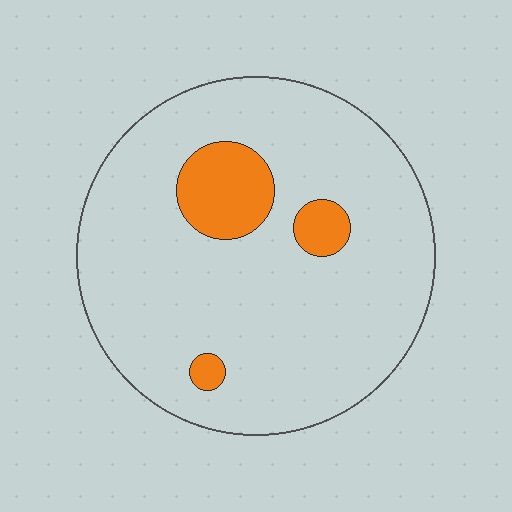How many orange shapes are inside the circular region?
3.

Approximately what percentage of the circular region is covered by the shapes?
Approximately 10%.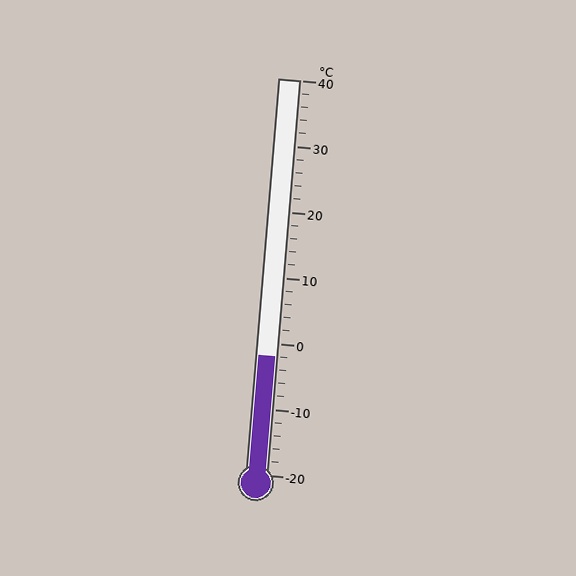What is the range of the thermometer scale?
The thermometer scale ranges from -20°C to 40°C.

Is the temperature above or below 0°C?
The temperature is below 0°C.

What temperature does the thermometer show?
The thermometer shows approximately -2°C.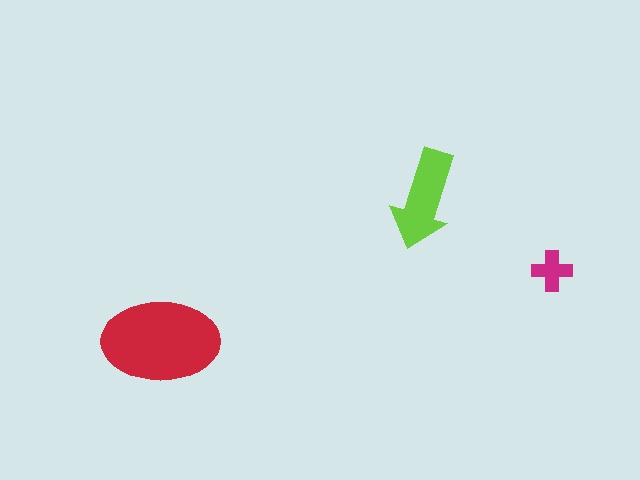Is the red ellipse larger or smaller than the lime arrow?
Larger.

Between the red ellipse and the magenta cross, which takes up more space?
The red ellipse.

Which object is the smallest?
The magenta cross.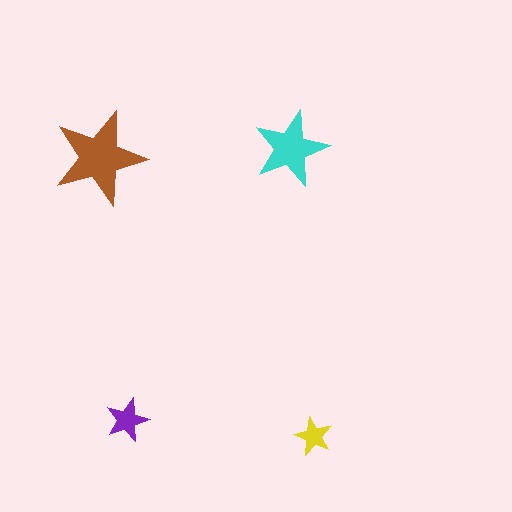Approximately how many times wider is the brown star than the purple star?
About 2 times wider.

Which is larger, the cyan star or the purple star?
The cyan one.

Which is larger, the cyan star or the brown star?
The brown one.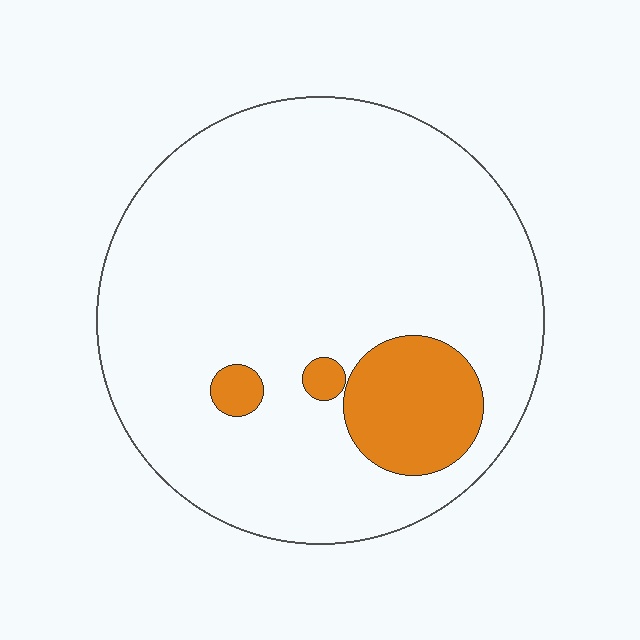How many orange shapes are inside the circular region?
3.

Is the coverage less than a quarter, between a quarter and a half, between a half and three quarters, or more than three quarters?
Less than a quarter.